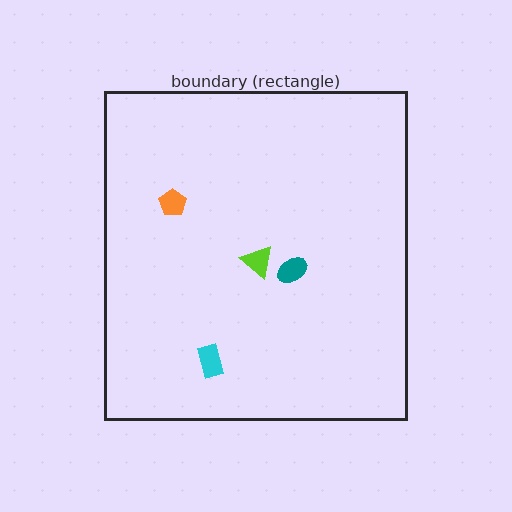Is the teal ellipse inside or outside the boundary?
Inside.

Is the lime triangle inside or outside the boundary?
Inside.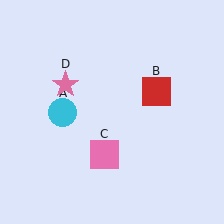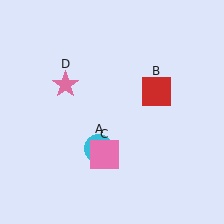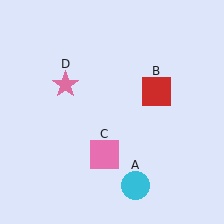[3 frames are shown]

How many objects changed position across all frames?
1 object changed position: cyan circle (object A).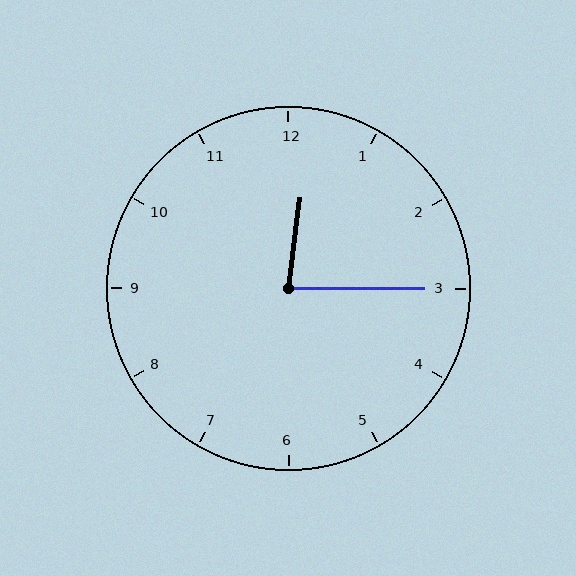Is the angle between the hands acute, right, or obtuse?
It is acute.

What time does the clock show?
12:15.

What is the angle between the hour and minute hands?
Approximately 82 degrees.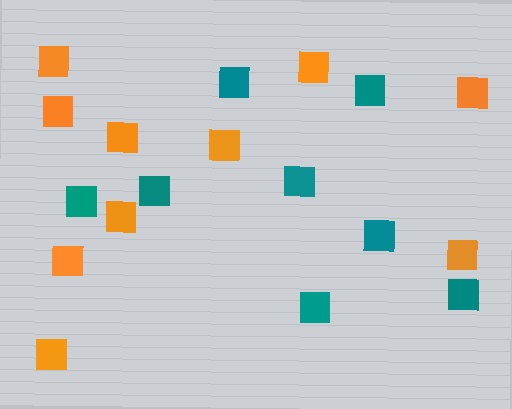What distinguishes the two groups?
There are 2 groups: one group of orange squares (10) and one group of teal squares (8).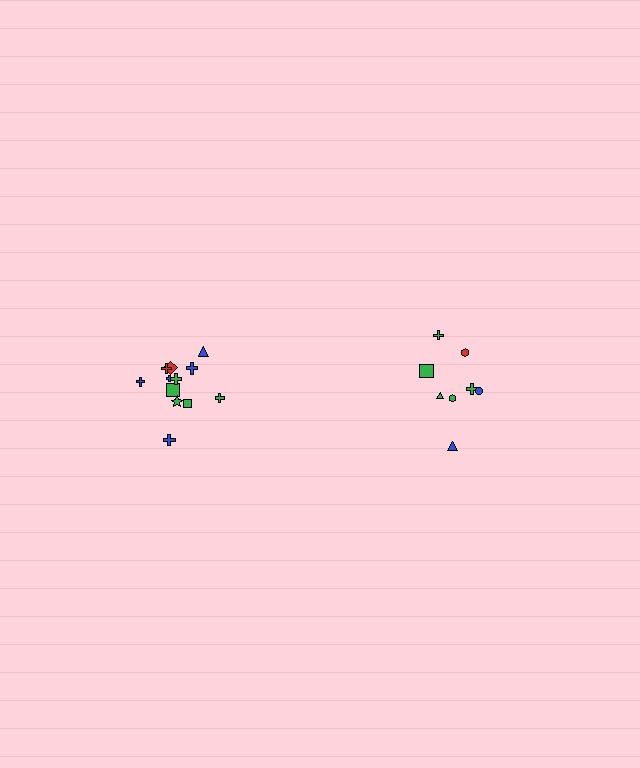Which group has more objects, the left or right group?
The left group.